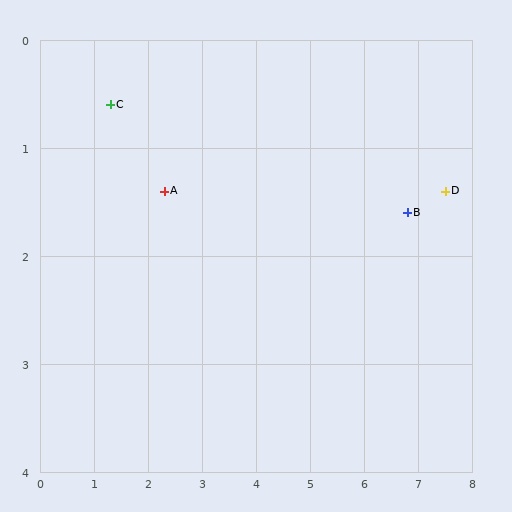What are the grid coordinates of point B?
Point B is at approximately (6.8, 1.6).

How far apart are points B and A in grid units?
Points B and A are about 4.5 grid units apart.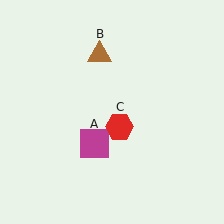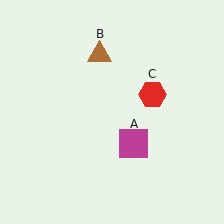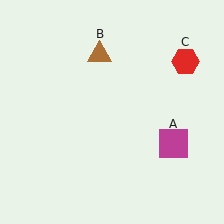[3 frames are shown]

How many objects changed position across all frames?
2 objects changed position: magenta square (object A), red hexagon (object C).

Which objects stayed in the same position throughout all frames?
Brown triangle (object B) remained stationary.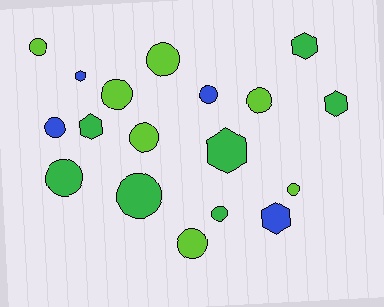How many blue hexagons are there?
There are 2 blue hexagons.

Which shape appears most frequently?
Circle, with 12 objects.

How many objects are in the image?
There are 18 objects.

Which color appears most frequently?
Green, with 7 objects.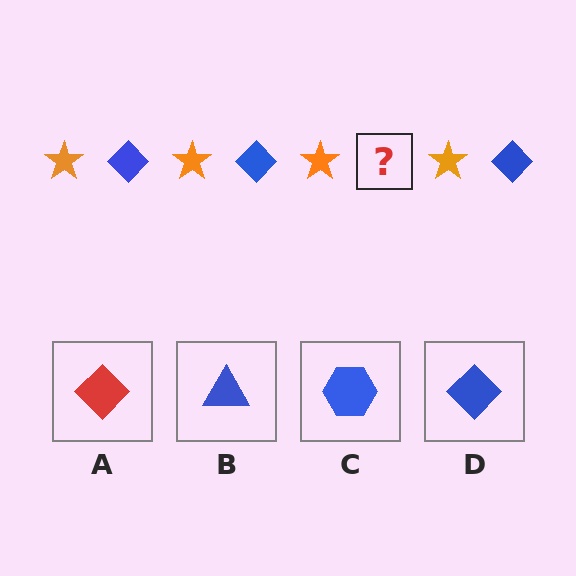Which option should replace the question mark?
Option D.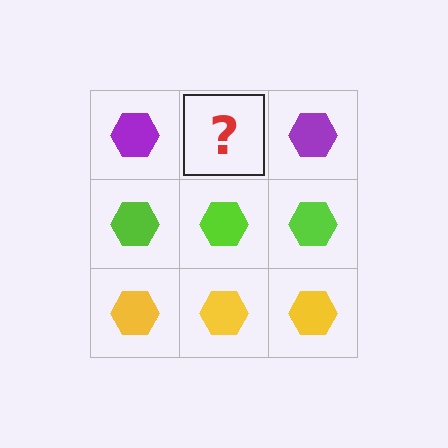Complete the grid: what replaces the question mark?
The question mark should be replaced with a purple hexagon.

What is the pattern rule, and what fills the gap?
The rule is that each row has a consistent color. The gap should be filled with a purple hexagon.